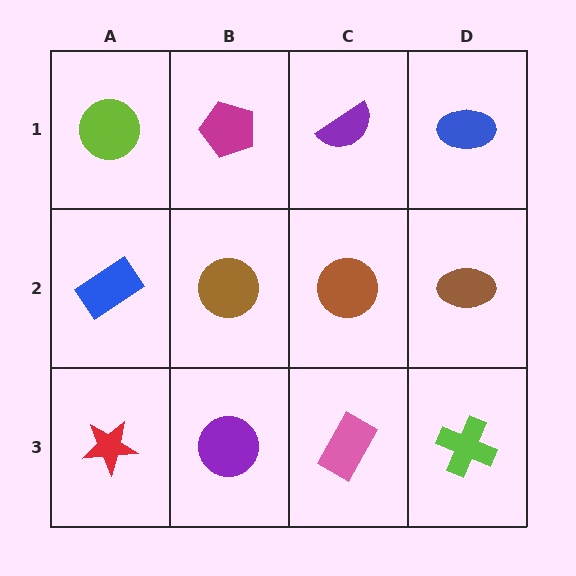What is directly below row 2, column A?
A red star.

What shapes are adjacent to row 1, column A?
A blue rectangle (row 2, column A), a magenta pentagon (row 1, column B).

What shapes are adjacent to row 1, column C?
A brown circle (row 2, column C), a magenta pentagon (row 1, column B), a blue ellipse (row 1, column D).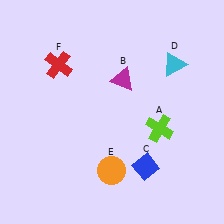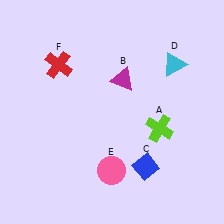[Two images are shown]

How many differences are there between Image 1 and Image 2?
There is 1 difference between the two images.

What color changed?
The circle (E) changed from orange in Image 1 to pink in Image 2.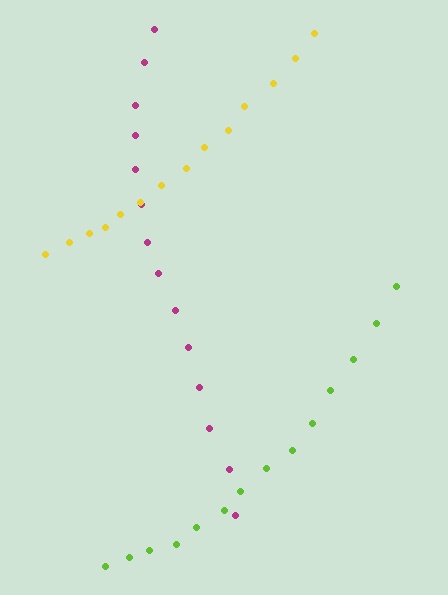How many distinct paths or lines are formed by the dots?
There are 3 distinct paths.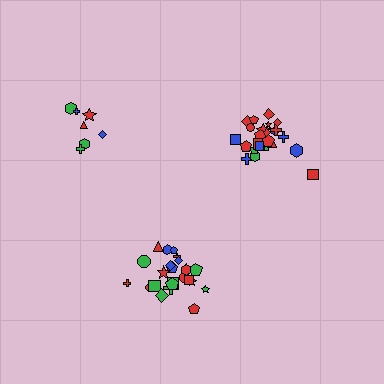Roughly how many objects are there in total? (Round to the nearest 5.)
Roughly 55 objects in total.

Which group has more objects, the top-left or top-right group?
The top-right group.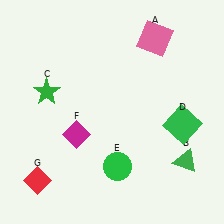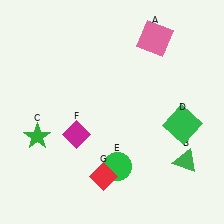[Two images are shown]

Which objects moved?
The objects that moved are: the green star (C), the red diamond (G).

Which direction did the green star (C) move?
The green star (C) moved down.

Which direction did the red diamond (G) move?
The red diamond (G) moved right.